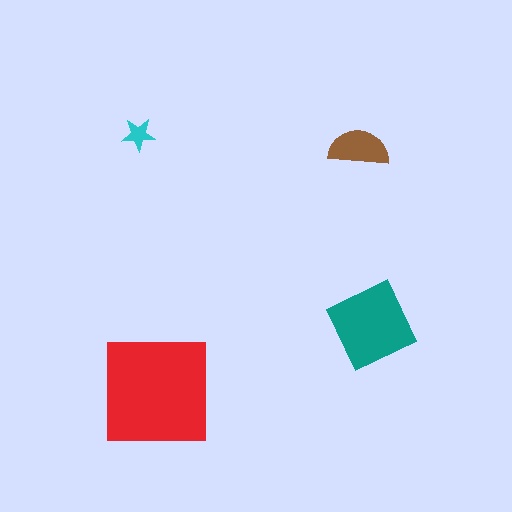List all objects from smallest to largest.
The cyan star, the brown semicircle, the teal diamond, the red square.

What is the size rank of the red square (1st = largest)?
1st.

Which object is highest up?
The cyan star is topmost.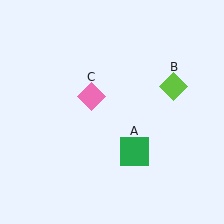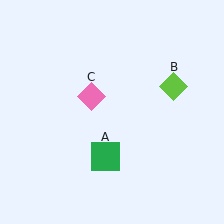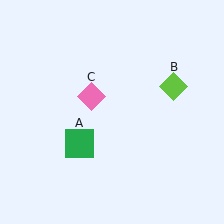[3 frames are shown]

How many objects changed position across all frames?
1 object changed position: green square (object A).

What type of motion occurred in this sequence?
The green square (object A) rotated clockwise around the center of the scene.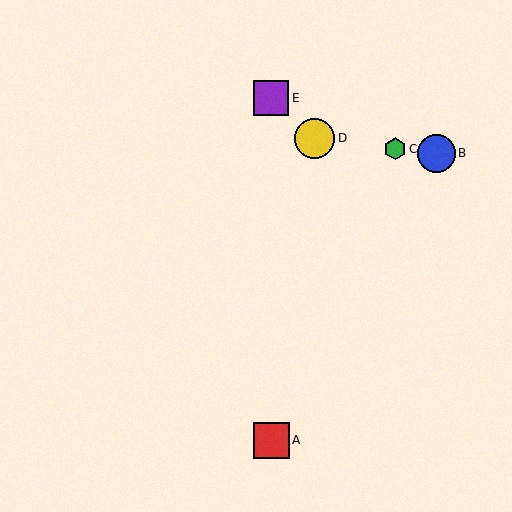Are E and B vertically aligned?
No, E is at x≈271 and B is at x≈436.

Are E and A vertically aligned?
Yes, both are at x≈271.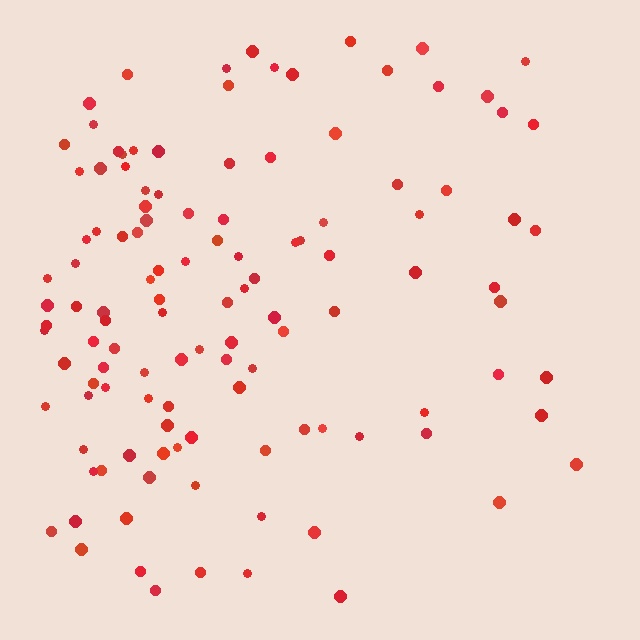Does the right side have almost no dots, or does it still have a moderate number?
Still a moderate number, just noticeably fewer than the left.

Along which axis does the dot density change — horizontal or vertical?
Horizontal.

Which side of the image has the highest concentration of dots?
The left.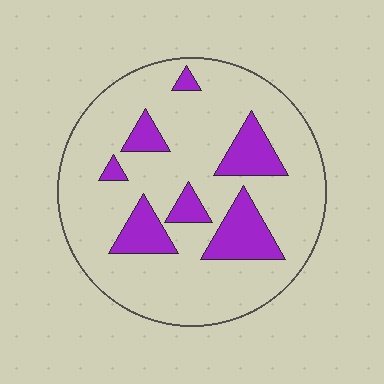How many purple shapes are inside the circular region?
7.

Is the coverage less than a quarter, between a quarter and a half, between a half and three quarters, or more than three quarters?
Less than a quarter.